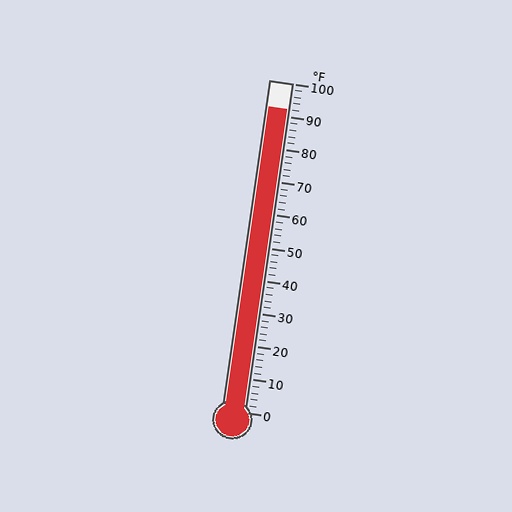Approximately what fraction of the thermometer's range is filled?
The thermometer is filled to approximately 90% of its range.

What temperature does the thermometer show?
The thermometer shows approximately 92°F.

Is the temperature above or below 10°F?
The temperature is above 10°F.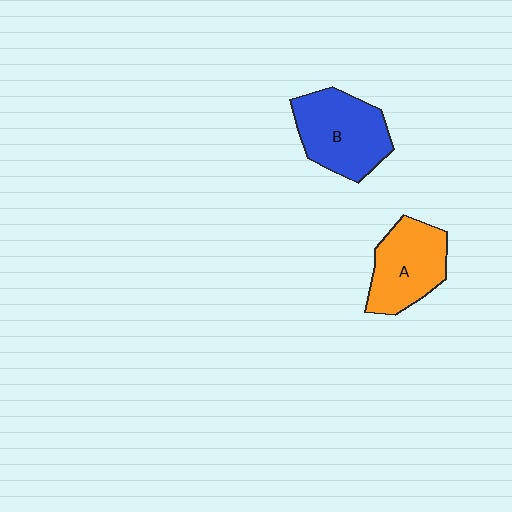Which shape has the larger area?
Shape B (blue).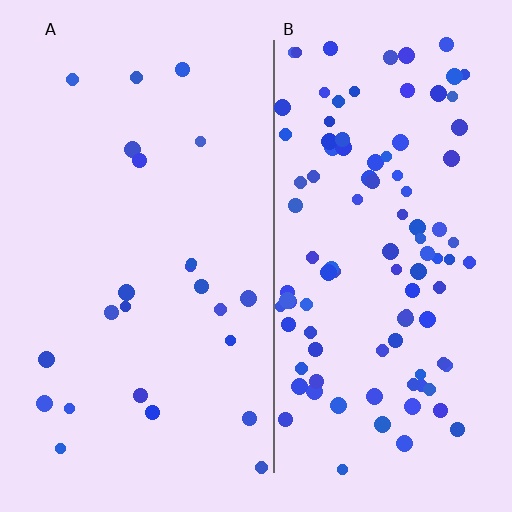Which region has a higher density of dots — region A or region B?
B (the right).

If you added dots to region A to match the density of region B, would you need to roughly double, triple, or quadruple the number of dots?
Approximately quadruple.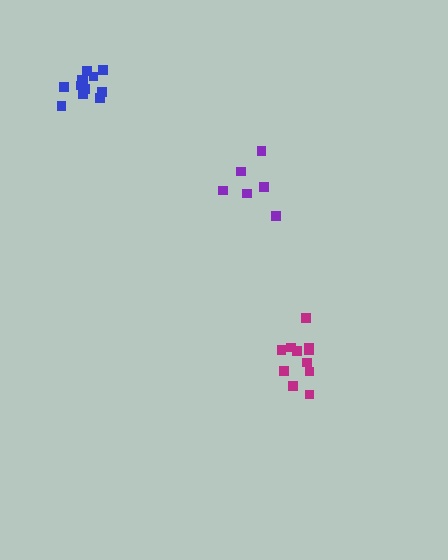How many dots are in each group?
Group 1: 11 dots, Group 2: 12 dots, Group 3: 6 dots (29 total).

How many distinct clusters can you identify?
There are 3 distinct clusters.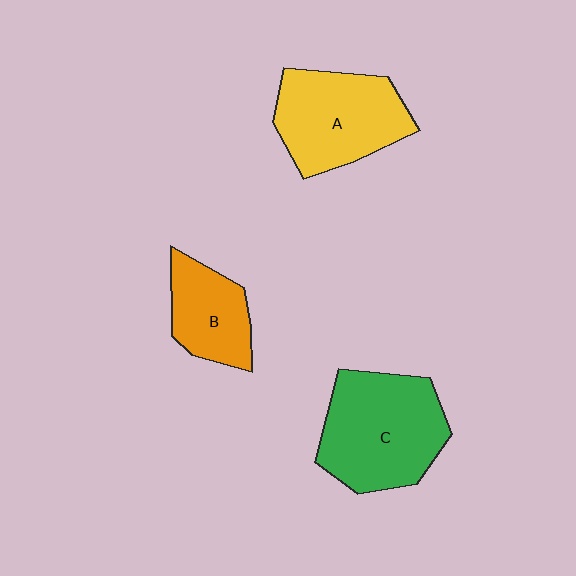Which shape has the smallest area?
Shape B (orange).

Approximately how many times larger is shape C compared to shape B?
Approximately 1.8 times.